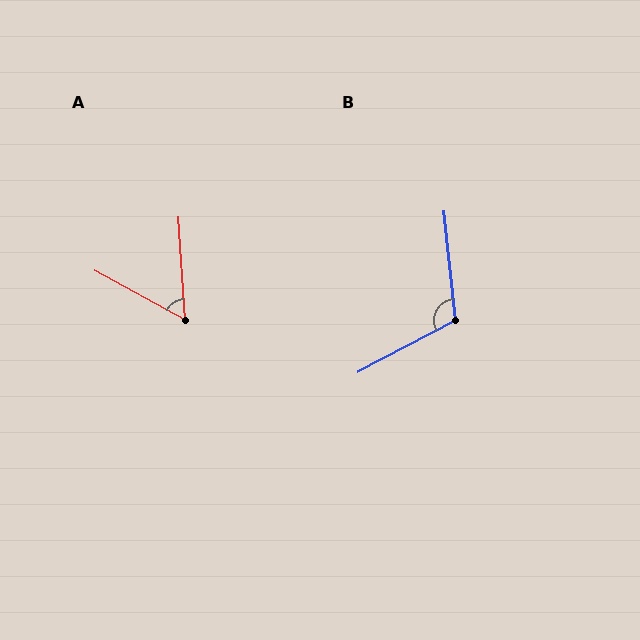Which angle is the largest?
B, at approximately 112 degrees.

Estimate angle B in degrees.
Approximately 112 degrees.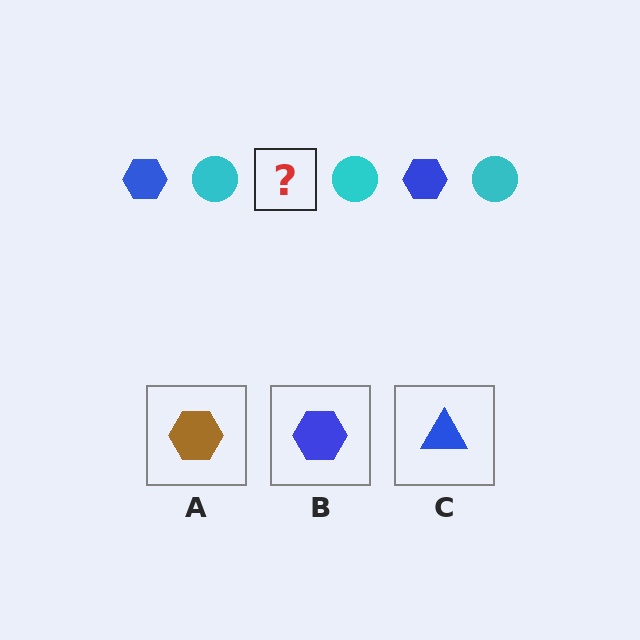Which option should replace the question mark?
Option B.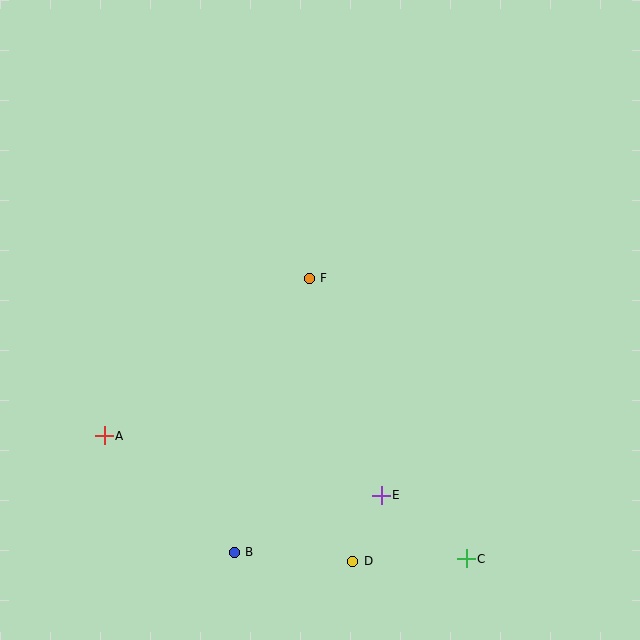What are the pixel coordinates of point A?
Point A is at (104, 436).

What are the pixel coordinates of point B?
Point B is at (234, 552).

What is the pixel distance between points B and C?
The distance between B and C is 232 pixels.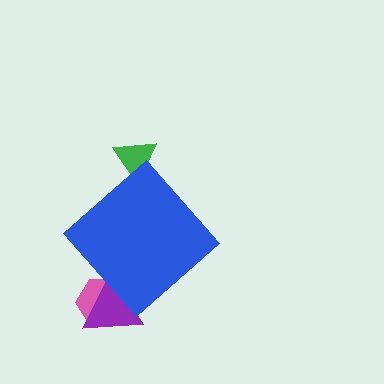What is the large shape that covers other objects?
A blue diamond.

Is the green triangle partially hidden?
Yes, the green triangle is partially hidden behind the blue diamond.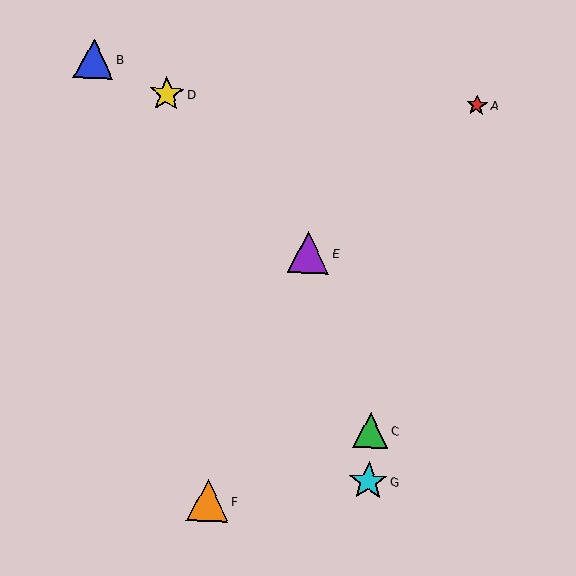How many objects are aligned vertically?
2 objects (C, G) are aligned vertically.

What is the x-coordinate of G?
Object G is at x≈368.